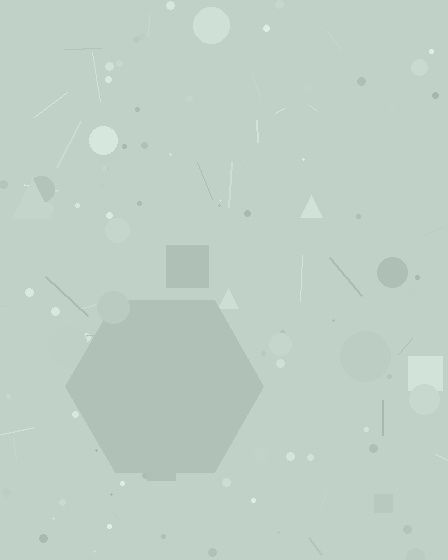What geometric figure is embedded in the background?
A hexagon is embedded in the background.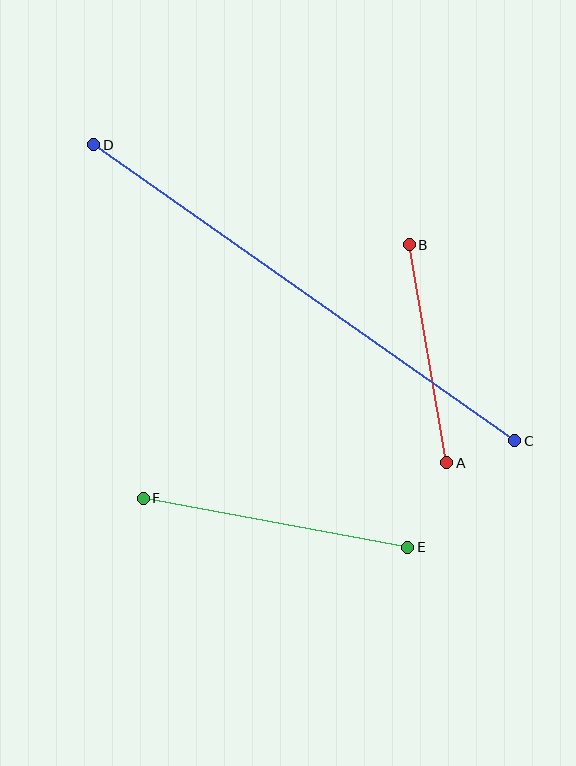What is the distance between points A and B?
The distance is approximately 221 pixels.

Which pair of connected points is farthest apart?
Points C and D are farthest apart.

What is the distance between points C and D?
The distance is approximately 515 pixels.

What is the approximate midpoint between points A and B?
The midpoint is at approximately (428, 354) pixels.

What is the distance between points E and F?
The distance is approximately 269 pixels.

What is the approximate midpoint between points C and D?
The midpoint is at approximately (304, 293) pixels.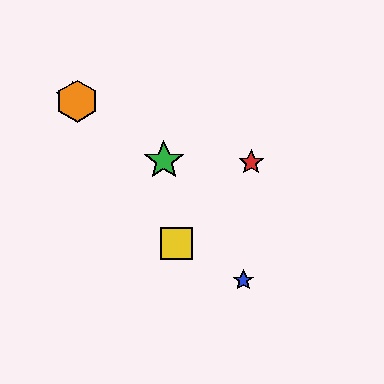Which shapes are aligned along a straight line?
The green star, the purple star, the orange hexagon are aligned along a straight line.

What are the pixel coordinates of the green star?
The green star is at (164, 160).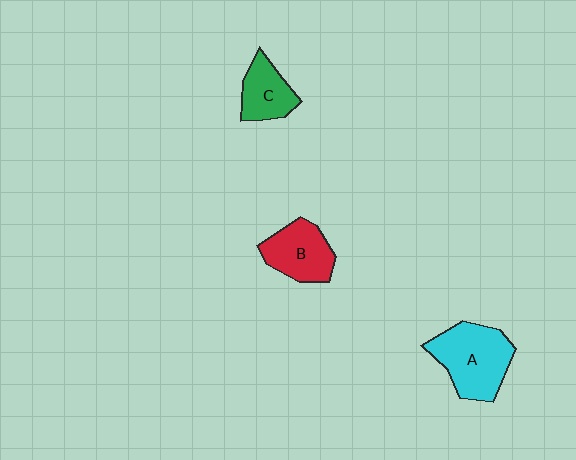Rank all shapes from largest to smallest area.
From largest to smallest: A (cyan), B (red), C (green).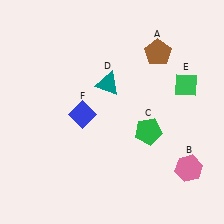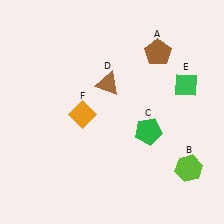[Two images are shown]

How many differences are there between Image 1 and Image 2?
There are 3 differences between the two images.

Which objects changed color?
B changed from pink to lime. D changed from teal to brown. F changed from blue to orange.